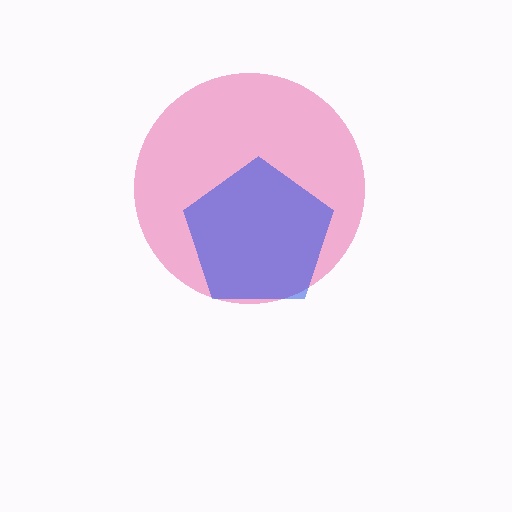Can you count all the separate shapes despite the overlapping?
Yes, there are 2 separate shapes.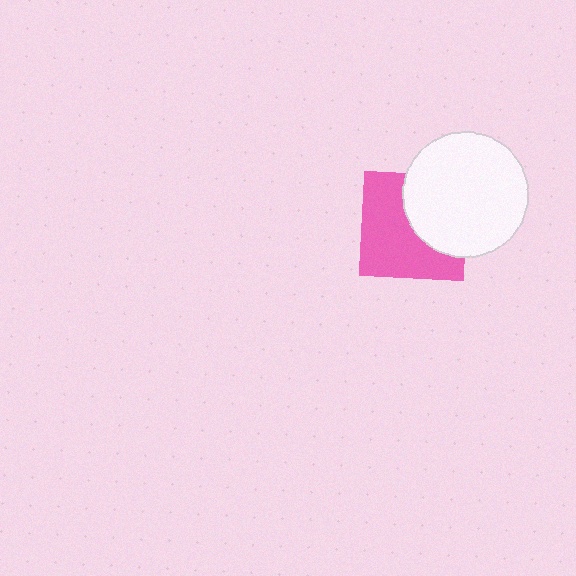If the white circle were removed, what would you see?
You would see the complete pink square.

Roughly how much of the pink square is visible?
About half of it is visible (roughly 59%).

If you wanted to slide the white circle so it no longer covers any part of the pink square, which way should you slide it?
Slide it right — that is the most direct way to separate the two shapes.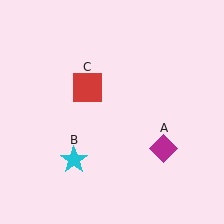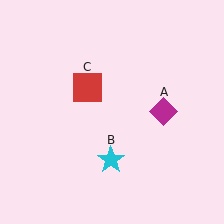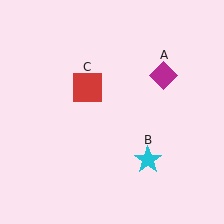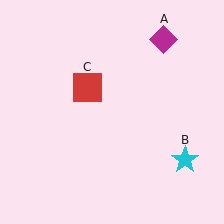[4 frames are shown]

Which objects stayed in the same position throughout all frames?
Red square (object C) remained stationary.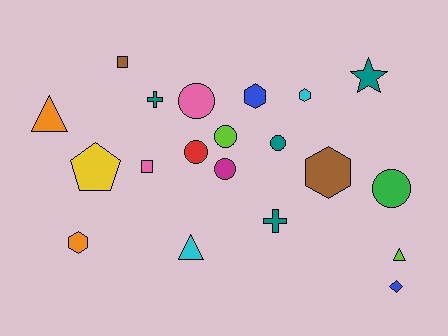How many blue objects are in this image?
There are 2 blue objects.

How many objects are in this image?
There are 20 objects.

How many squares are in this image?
There are 2 squares.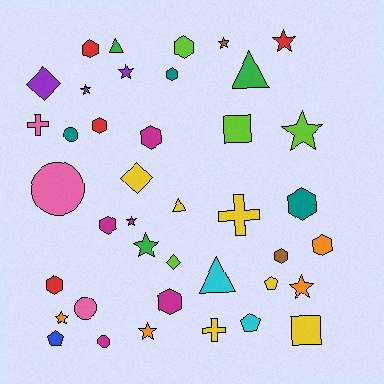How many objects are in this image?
There are 40 objects.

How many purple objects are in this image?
There are 3 purple objects.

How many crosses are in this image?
There are 3 crosses.